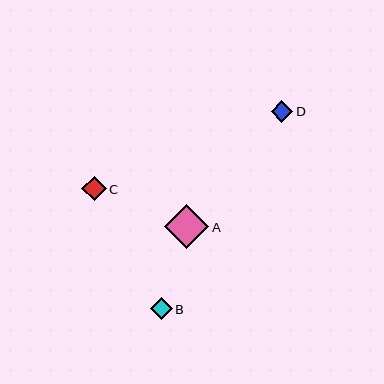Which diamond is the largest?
Diamond A is the largest with a size of approximately 44 pixels.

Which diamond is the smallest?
Diamond D is the smallest with a size of approximately 21 pixels.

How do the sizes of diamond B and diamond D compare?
Diamond B and diamond D are approximately the same size.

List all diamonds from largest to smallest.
From largest to smallest: A, C, B, D.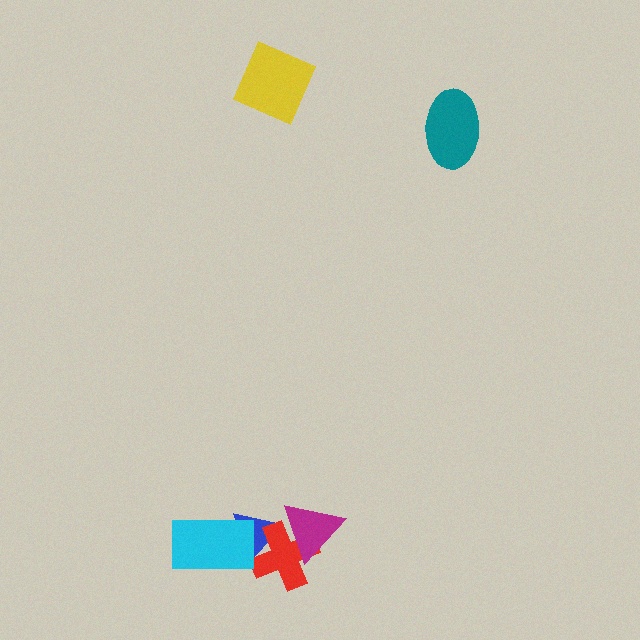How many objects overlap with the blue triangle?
3 objects overlap with the blue triangle.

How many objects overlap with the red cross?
2 objects overlap with the red cross.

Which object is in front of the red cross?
The magenta triangle is in front of the red cross.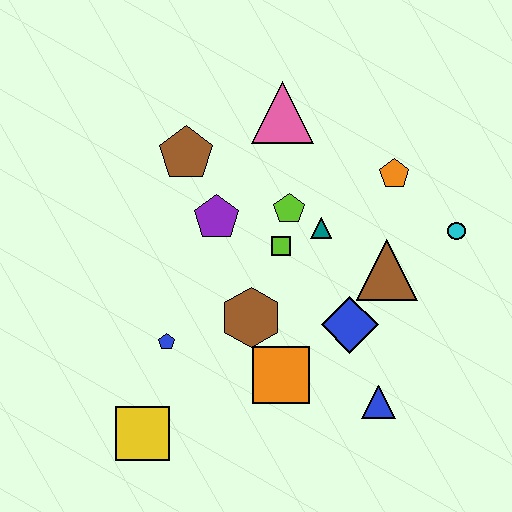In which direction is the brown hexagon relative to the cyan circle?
The brown hexagon is to the left of the cyan circle.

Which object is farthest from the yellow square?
The cyan circle is farthest from the yellow square.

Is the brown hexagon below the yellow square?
No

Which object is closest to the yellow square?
The blue pentagon is closest to the yellow square.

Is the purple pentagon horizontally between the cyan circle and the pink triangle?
No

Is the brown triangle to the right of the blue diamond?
Yes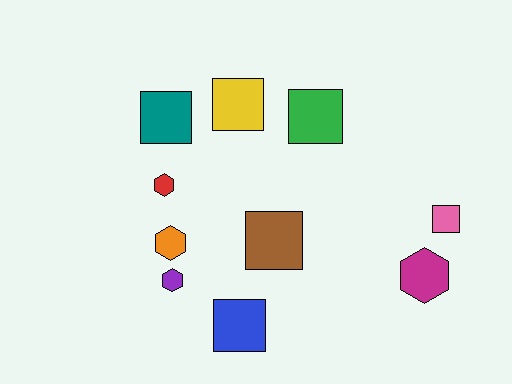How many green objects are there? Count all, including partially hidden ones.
There is 1 green object.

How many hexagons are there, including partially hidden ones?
There are 4 hexagons.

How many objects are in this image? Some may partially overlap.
There are 10 objects.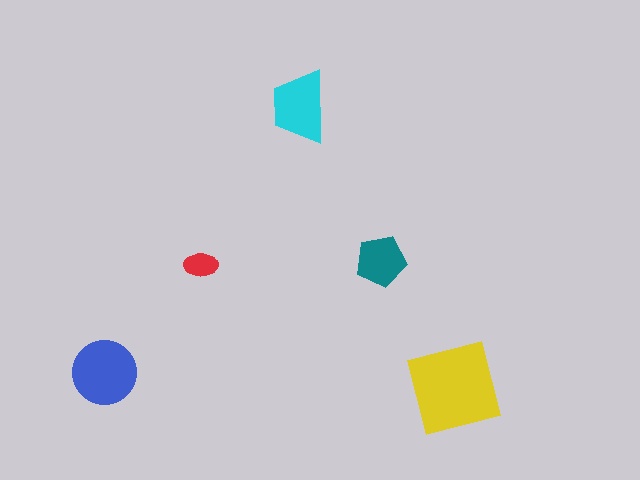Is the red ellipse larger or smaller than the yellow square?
Smaller.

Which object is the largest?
The yellow square.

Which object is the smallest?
The red ellipse.